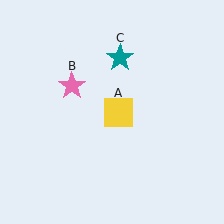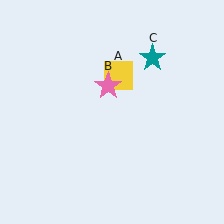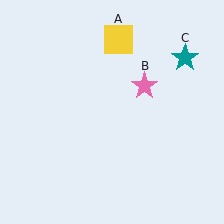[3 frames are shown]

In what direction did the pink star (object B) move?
The pink star (object B) moved right.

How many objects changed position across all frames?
3 objects changed position: yellow square (object A), pink star (object B), teal star (object C).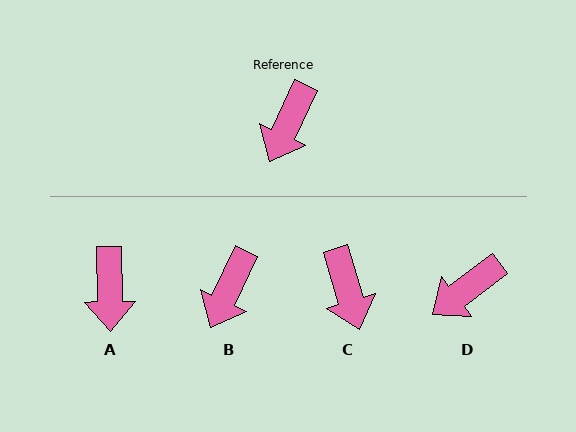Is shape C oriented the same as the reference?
No, it is off by about 42 degrees.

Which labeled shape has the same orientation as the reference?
B.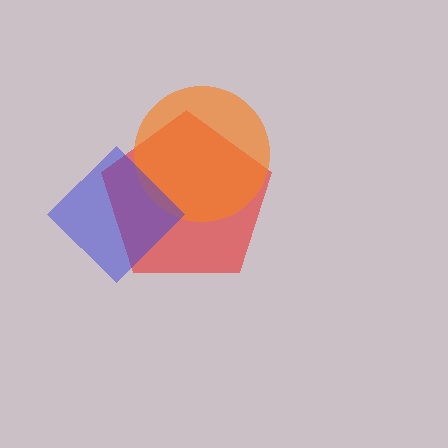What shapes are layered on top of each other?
The layered shapes are: a red pentagon, an orange circle, a blue diamond.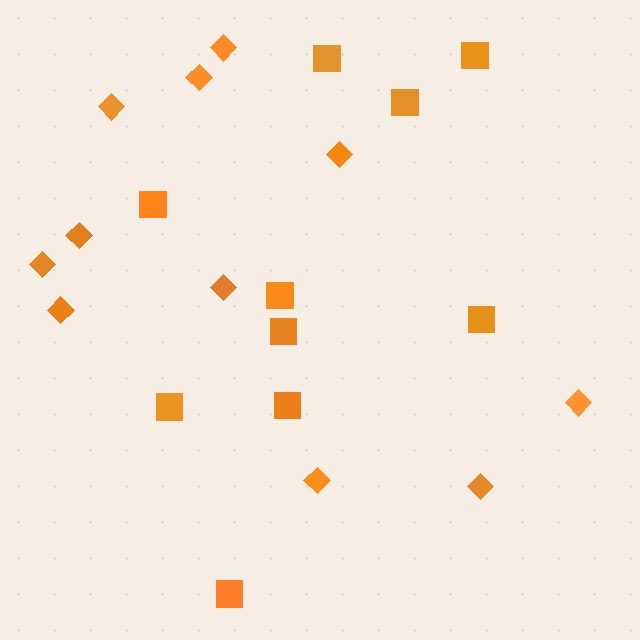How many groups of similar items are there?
There are 2 groups: one group of diamonds (11) and one group of squares (10).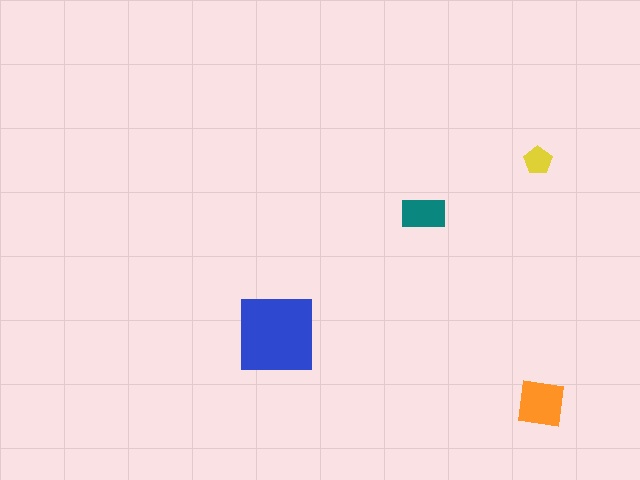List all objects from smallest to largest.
The yellow pentagon, the teal rectangle, the orange square, the blue square.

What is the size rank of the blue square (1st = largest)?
1st.